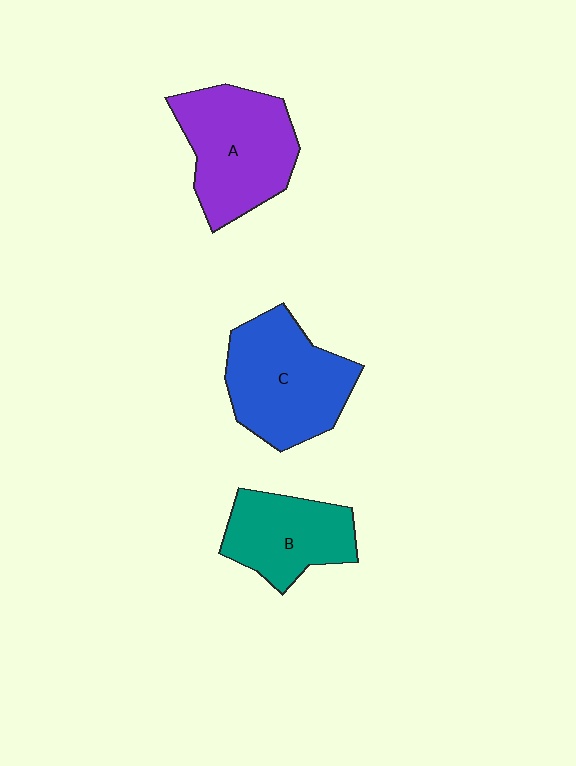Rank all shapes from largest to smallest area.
From largest to smallest: C (blue), A (purple), B (teal).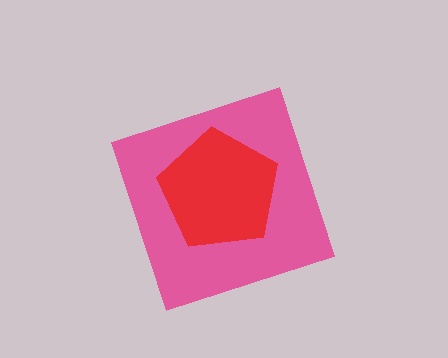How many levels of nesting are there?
2.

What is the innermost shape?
The red pentagon.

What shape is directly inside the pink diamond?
The red pentagon.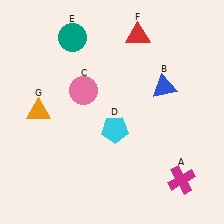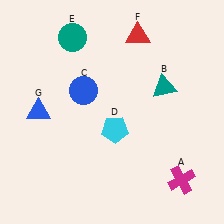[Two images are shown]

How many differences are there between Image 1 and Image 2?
There are 3 differences between the two images.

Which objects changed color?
B changed from blue to teal. C changed from pink to blue. G changed from orange to blue.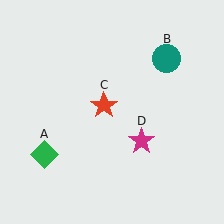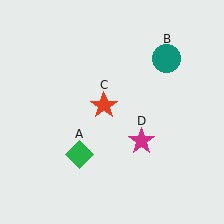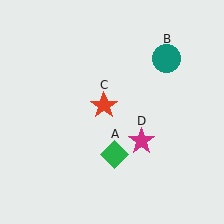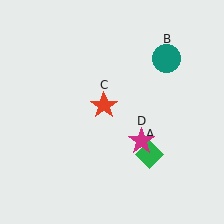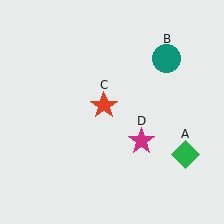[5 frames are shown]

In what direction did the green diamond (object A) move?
The green diamond (object A) moved right.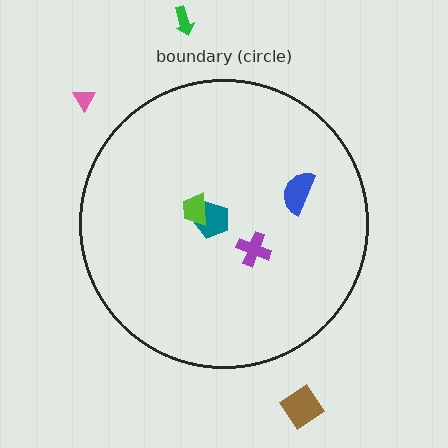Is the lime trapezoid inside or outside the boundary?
Inside.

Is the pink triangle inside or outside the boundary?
Outside.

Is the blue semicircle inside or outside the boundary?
Inside.